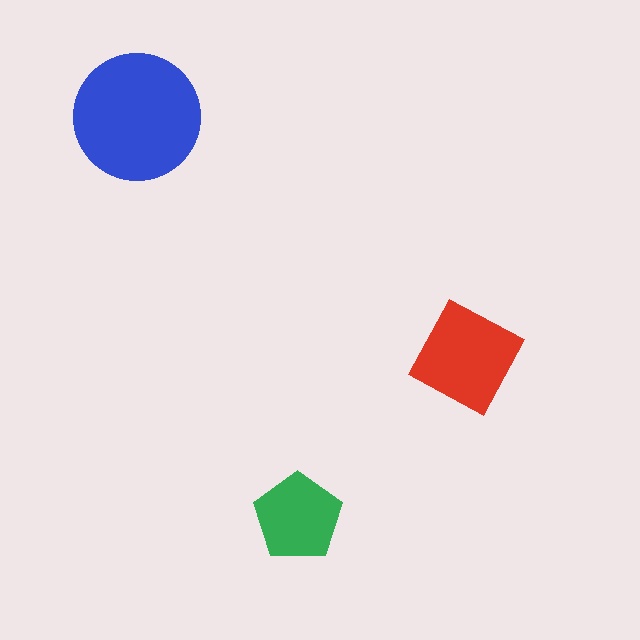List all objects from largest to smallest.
The blue circle, the red diamond, the green pentagon.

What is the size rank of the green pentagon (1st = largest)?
3rd.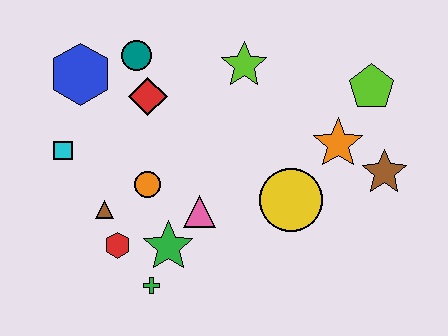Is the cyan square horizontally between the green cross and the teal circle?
No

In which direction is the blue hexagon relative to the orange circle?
The blue hexagon is above the orange circle.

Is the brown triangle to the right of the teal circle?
No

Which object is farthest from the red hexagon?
The lime pentagon is farthest from the red hexagon.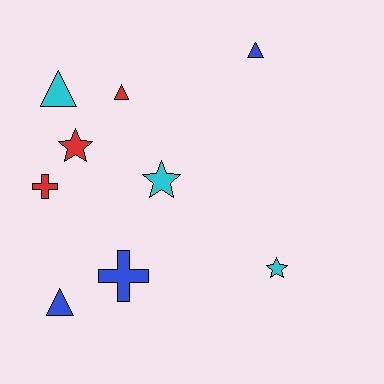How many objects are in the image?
There are 9 objects.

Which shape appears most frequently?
Triangle, with 4 objects.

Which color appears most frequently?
Blue, with 3 objects.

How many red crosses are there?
There is 1 red cross.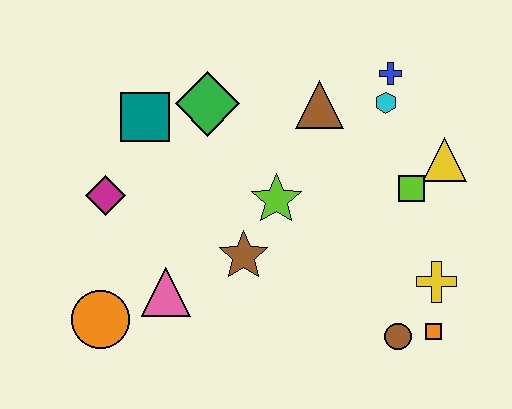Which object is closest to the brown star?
The lime star is closest to the brown star.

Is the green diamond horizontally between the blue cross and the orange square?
No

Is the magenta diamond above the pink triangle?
Yes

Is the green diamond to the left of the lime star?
Yes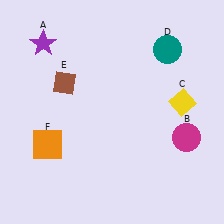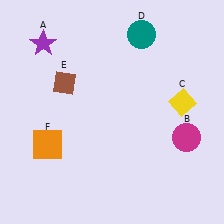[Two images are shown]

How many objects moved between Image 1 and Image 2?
1 object moved between the two images.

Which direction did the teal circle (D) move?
The teal circle (D) moved left.